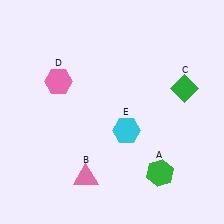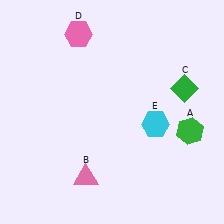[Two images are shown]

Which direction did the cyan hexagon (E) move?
The cyan hexagon (E) moved right.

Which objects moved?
The objects that moved are: the green hexagon (A), the pink hexagon (D), the cyan hexagon (E).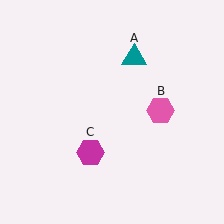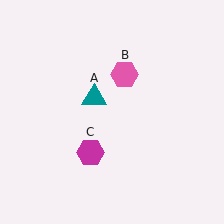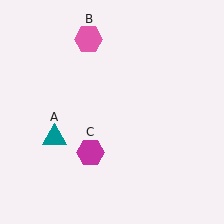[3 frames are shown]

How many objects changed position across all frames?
2 objects changed position: teal triangle (object A), pink hexagon (object B).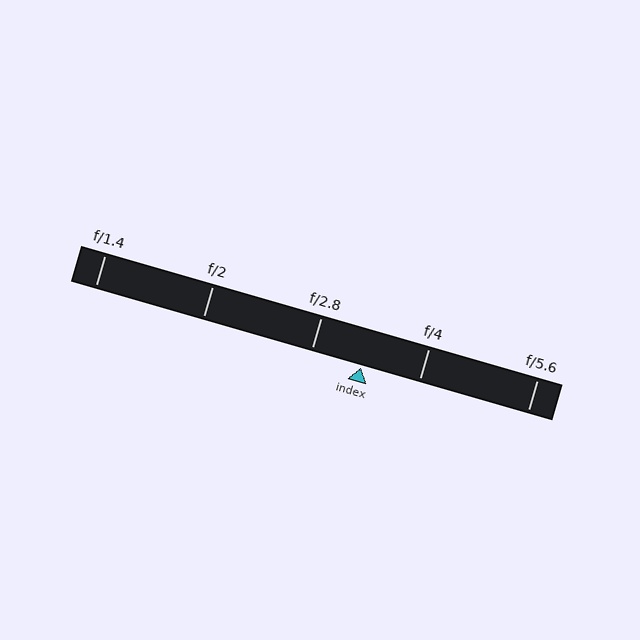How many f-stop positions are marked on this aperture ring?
There are 5 f-stop positions marked.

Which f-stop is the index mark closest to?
The index mark is closest to f/2.8.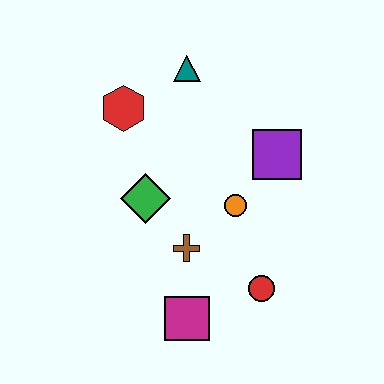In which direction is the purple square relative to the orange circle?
The purple square is above the orange circle.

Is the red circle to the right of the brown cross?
Yes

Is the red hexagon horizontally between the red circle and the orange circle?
No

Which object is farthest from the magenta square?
The teal triangle is farthest from the magenta square.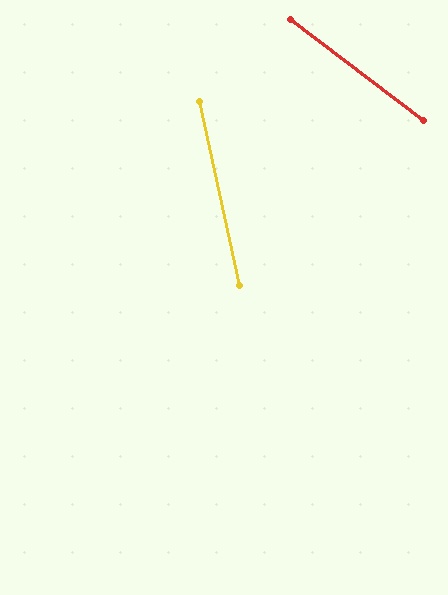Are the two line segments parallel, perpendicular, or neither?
Neither parallel nor perpendicular — they differ by about 41°.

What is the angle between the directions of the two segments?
Approximately 41 degrees.